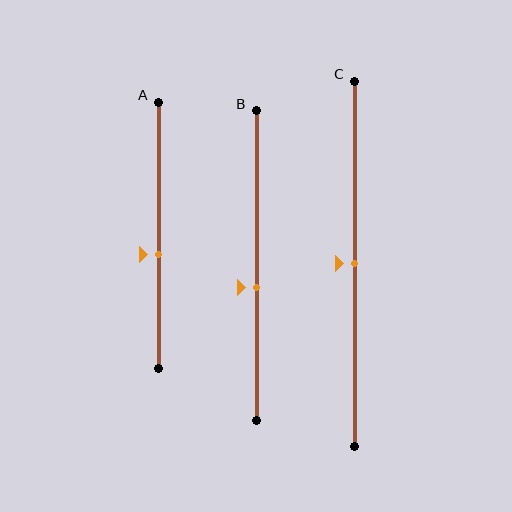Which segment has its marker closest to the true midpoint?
Segment C has its marker closest to the true midpoint.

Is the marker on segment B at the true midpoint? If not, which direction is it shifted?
No, the marker on segment B is shifted downward by about 7% of the segment length.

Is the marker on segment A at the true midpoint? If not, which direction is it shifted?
No, the marker on segment A is shifted downward by about 7% of the segment length.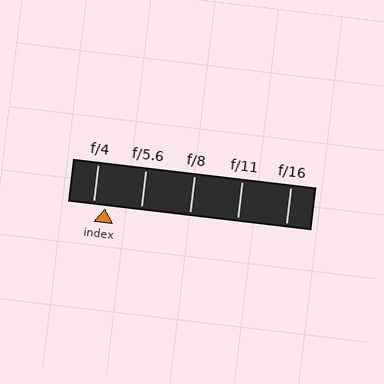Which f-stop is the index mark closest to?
The index mark is closest to f/4.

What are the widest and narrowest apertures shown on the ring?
The widest aperture shown is f/4 and the narrowest is f/16.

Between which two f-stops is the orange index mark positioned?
The index mark is between f/4 and f/5.6.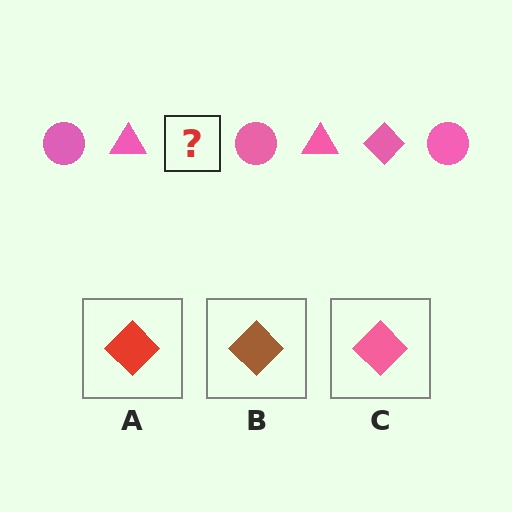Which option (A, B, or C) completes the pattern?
C.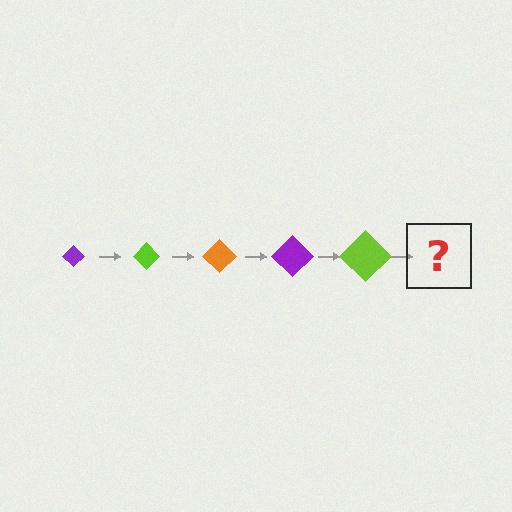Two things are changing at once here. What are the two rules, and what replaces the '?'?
The two rules are that the diamond grows larger each step and the color cycles through purple, lime, and orange. The '?' should be an orange diamond, larger than the previous one.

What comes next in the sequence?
The next element should be an orange diamond, larger than the previous one.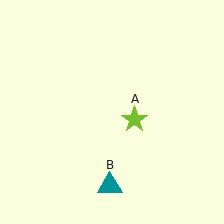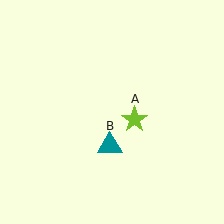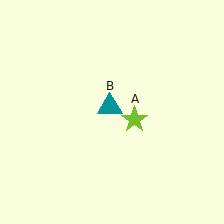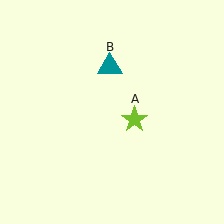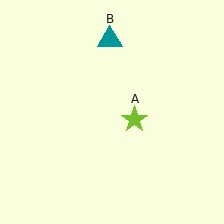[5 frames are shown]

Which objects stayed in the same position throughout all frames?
Lime star (object A) remained stationary.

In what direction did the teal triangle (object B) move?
The teal triangle (object B) moved up.